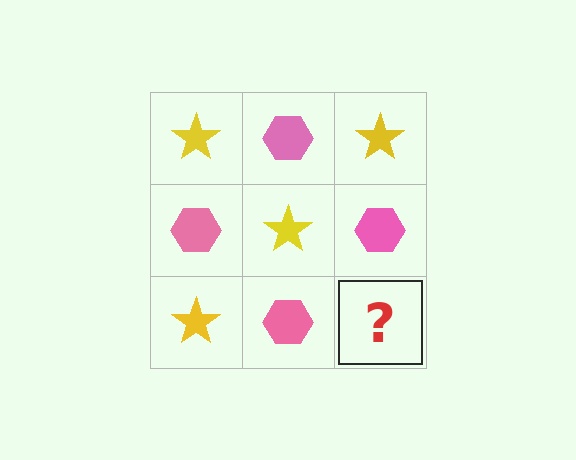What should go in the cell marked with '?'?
The missing cell should contain a yellow star.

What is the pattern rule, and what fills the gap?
The rule is that it alternates yellow star and pink hexagon in a checkerboard pattern. The gap should be filled with a yellow star.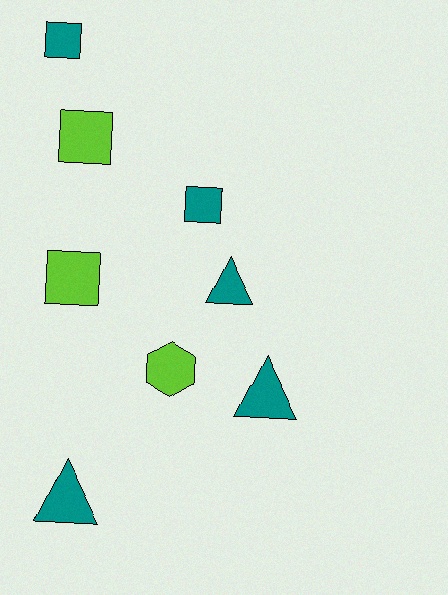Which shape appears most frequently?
Square, with 4 objects.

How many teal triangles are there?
There are 3 teal triangles.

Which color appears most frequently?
Teal, with 5 objects.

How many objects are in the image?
There are 8 objects.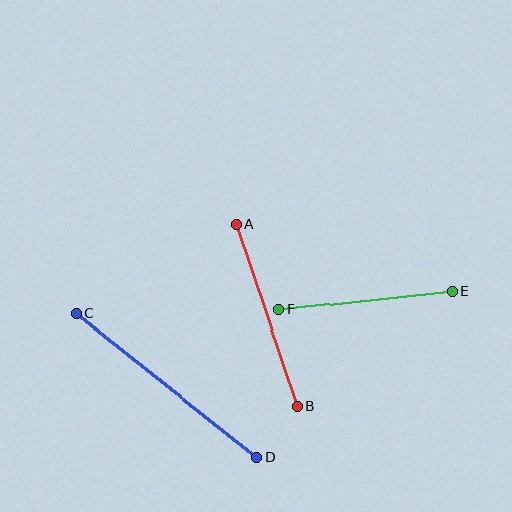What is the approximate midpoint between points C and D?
The midpoint is at approximately (166, 385) pixels.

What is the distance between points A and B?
The distance is approximately 192 pixels.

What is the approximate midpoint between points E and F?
The midpoint is at approximately (365, 300) pixels.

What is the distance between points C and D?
The distance is approximately 231 pixels.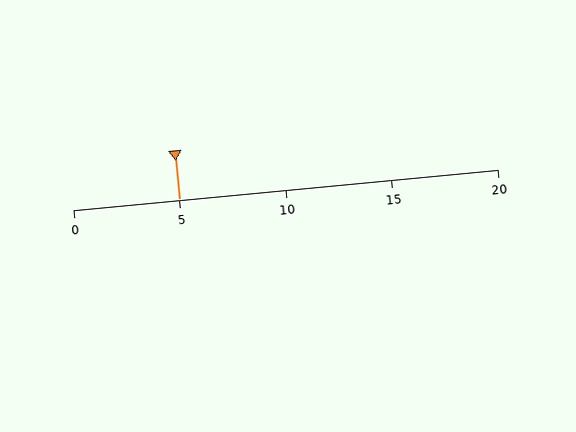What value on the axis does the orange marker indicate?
The marker indicates approximately 5.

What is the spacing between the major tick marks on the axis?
The major ticks are spaced 5 apart.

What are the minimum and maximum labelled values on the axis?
The axis runs from 0 to 20.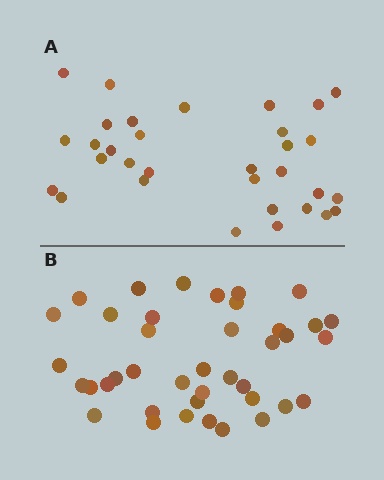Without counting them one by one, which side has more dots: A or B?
Region B (the bottom region) has more dots.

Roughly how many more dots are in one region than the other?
Region B has roughly 8 or so more dots than region A.